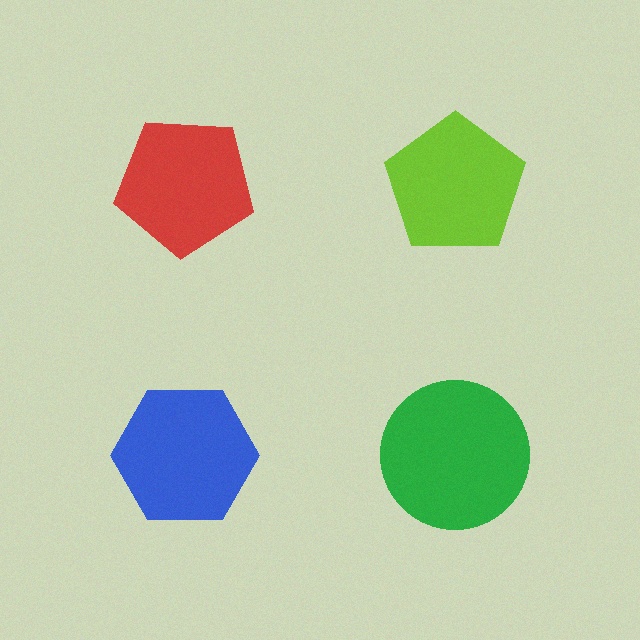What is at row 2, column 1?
A blue hexagon.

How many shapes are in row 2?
2 shapes.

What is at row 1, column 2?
A lime pentagon.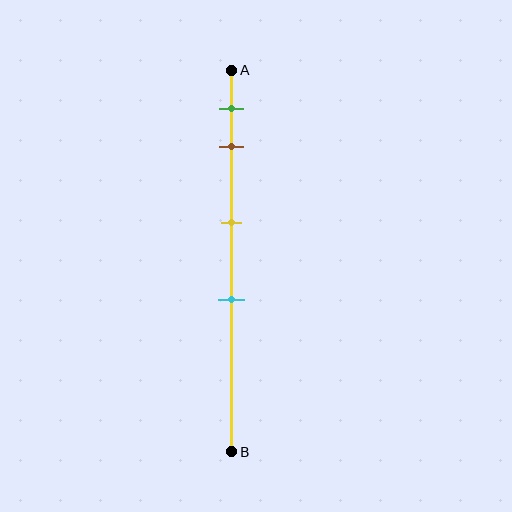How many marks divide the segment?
There are 4 marks dividing the segment.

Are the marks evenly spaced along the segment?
No, the marks are not evenly spaced.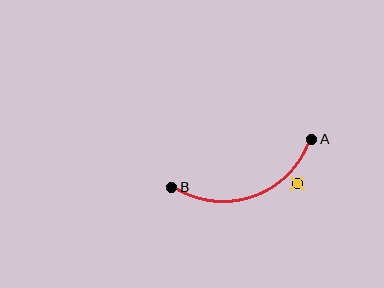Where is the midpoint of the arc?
The arc midpoint is the point on the curve farthest from the straight line joining A and B. It sits below that line.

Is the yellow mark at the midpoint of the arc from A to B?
No — the yellow mark does not lie on the arc at all. It sits slightly outside the curve.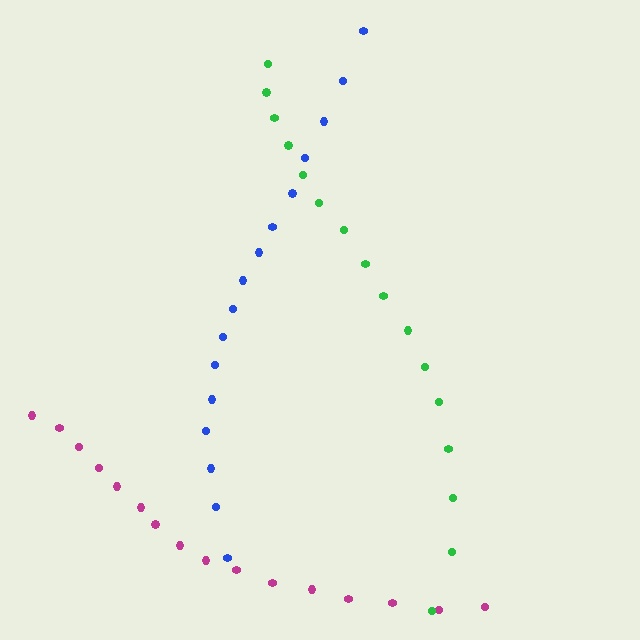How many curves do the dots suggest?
There are 3 distinct paths.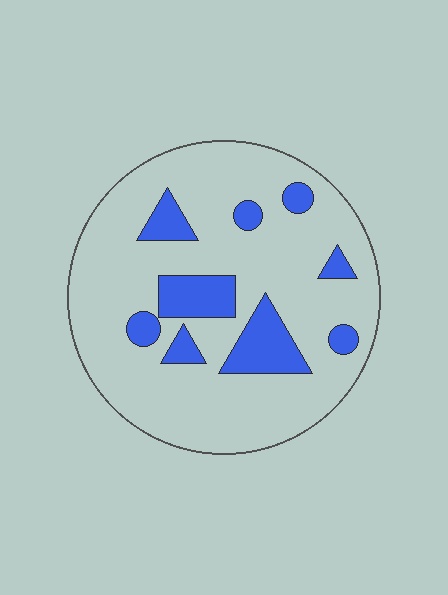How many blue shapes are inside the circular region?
9.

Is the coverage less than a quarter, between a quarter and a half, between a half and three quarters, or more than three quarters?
Less than a quarter.